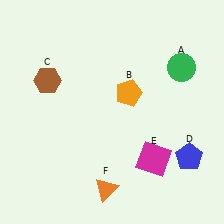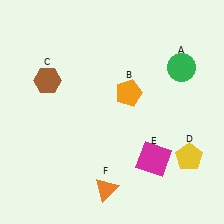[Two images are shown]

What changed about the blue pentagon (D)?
In Image 1, D is blue. In Image 2, it changed to yellow.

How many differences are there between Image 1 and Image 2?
There is 1 difference between the two images.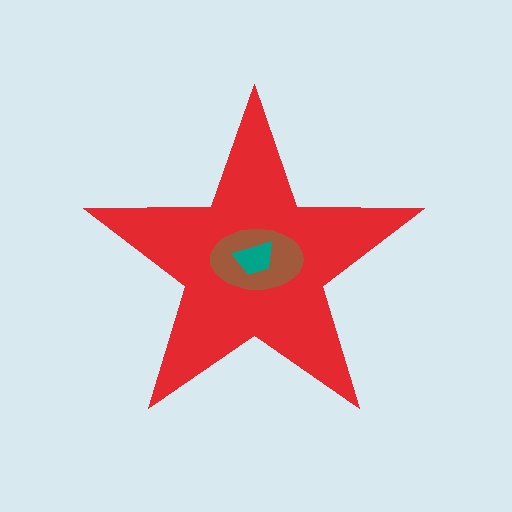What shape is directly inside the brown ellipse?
The teal trapezoid.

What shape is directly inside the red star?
The brown ellipse.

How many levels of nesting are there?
3.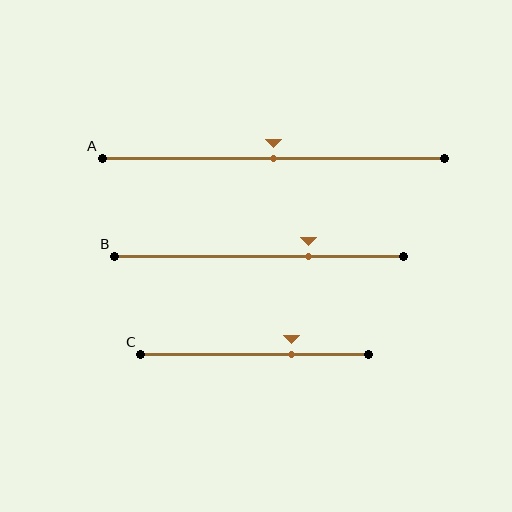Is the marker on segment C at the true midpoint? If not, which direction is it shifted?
No, the marker on segment C is shifted to the right by about 16% of the segment length.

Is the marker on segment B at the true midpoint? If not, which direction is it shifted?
No, the marker on segment B is shifted to the right by about 17% of the segment length.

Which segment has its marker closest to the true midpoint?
Segment A has its marker closest to the true midpoint.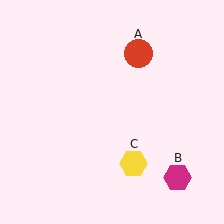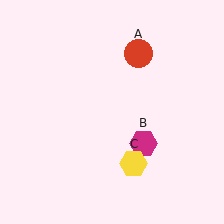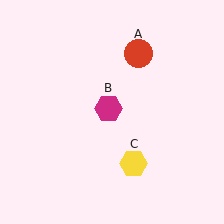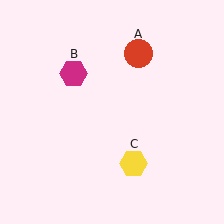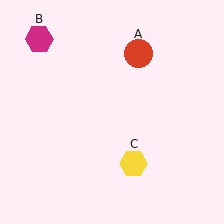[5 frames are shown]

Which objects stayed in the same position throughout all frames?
Red circle (object A) and yellow hexagon (object C) remained stationary.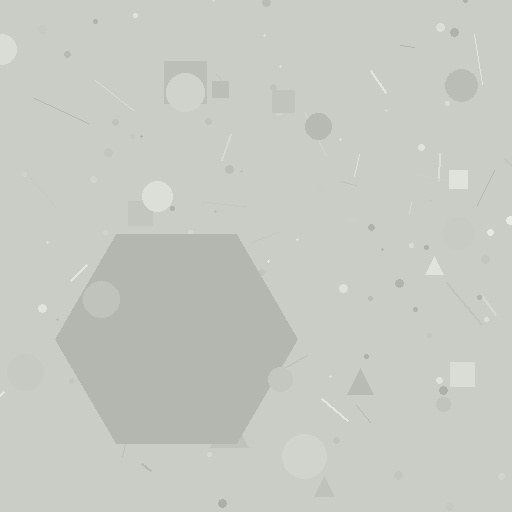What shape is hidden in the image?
A hexagon is hidden in the image.